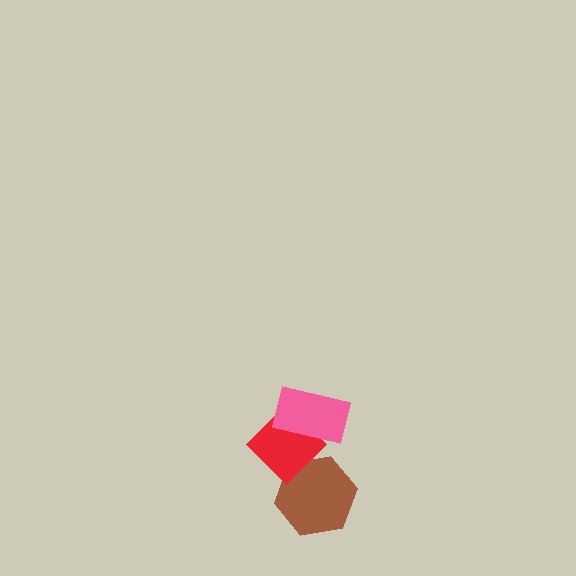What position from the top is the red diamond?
The red diamond is 2nd from the top.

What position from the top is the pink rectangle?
The pink rectangle is 1st from the top.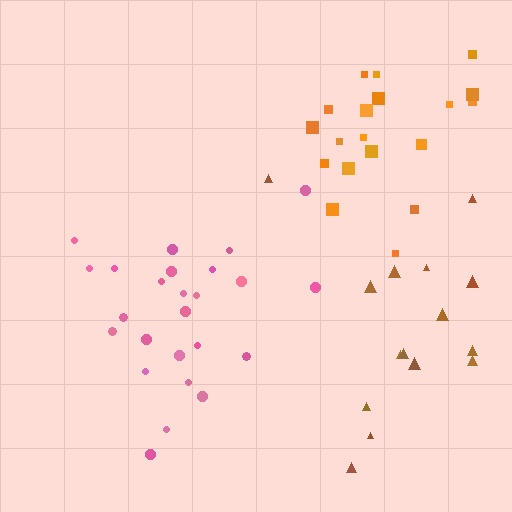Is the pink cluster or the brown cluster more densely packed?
Pink.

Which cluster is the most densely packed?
Pink.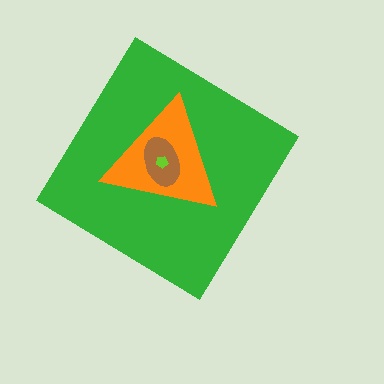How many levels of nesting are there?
4.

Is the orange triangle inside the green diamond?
Yes.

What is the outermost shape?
The green diamond.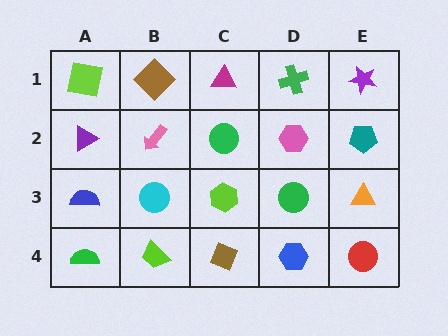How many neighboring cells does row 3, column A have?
3.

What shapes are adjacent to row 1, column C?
A green circle (row 2, column C), a brown diamond (row 1, column B), a green cross (row 1, column D).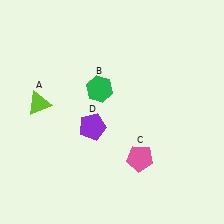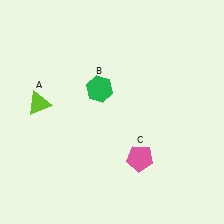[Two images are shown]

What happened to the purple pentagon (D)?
The purple pentagon (D) was removed in Image 2. It was in the bottom-left area of Image 1.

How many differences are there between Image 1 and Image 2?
There is 1 difference between the two images.